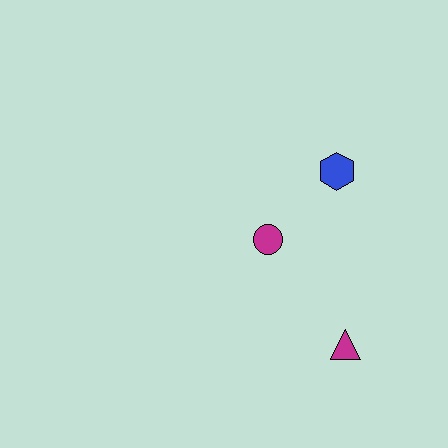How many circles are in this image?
There is 1 circle.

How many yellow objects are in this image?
There are no yellow objects.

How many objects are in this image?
There are 3 objects.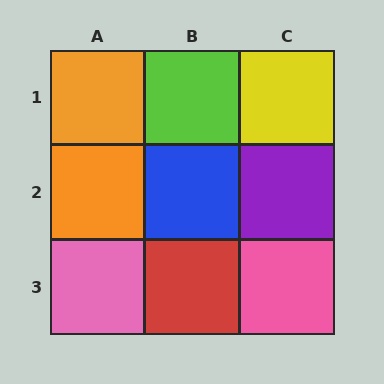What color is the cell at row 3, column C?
Pink.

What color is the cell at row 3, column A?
Pink.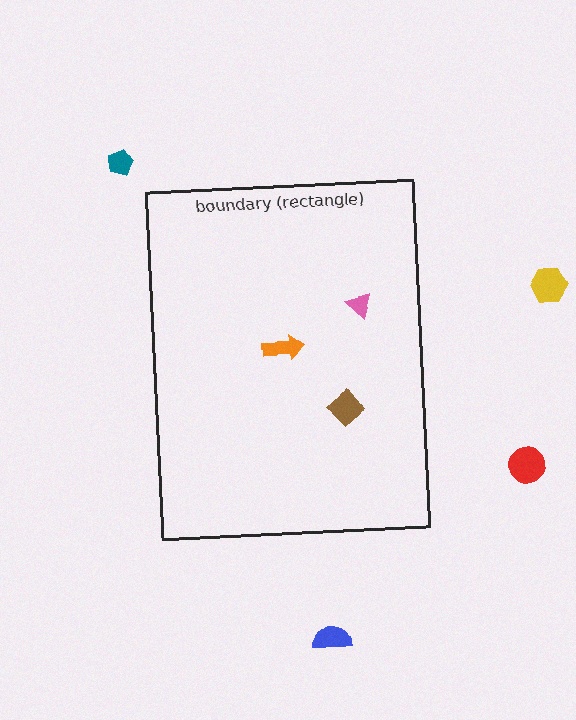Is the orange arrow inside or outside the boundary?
Inside.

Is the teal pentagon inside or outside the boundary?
Outside.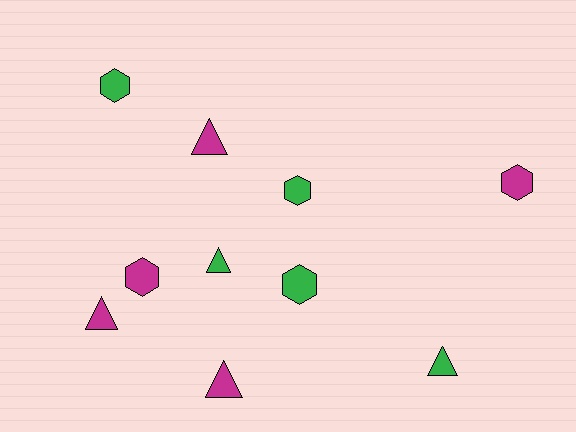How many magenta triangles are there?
There are 3 magenta triangles.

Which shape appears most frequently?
Triangle, with 5 objects.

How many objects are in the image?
There are 10 objects.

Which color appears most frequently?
Green, with 5 objects.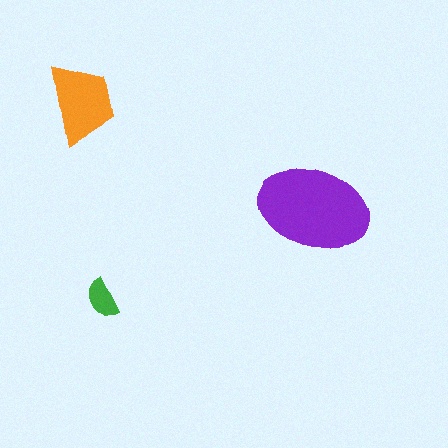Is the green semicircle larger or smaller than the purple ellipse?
Smaller.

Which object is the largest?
The purple ellipse.